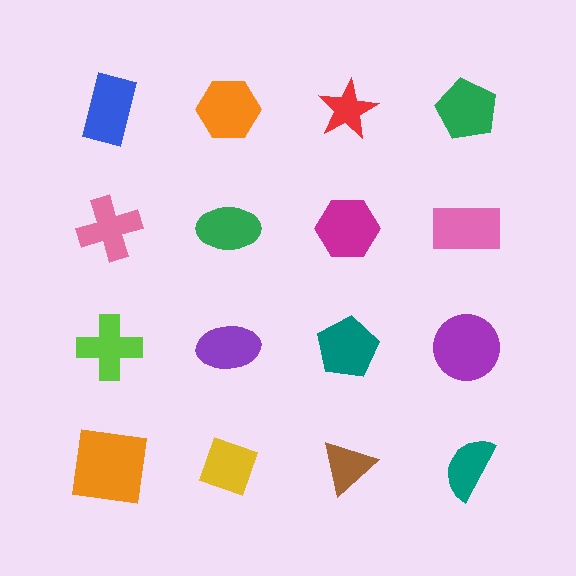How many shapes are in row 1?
4 shapes.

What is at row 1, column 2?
An orange hexagon.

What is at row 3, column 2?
A purple ellipse.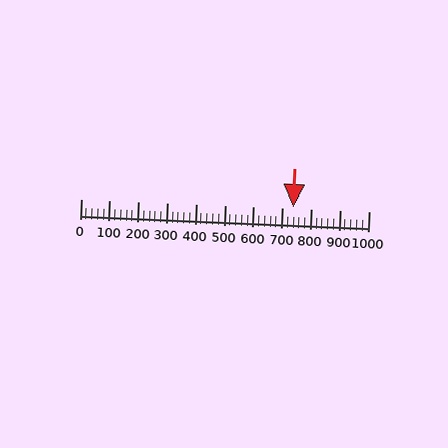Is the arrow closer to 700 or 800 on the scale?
The arrow is closer to 700.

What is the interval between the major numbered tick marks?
The major tick marks are spaced 100 units apart.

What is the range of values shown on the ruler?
The ruler shows values from 0 to 1000.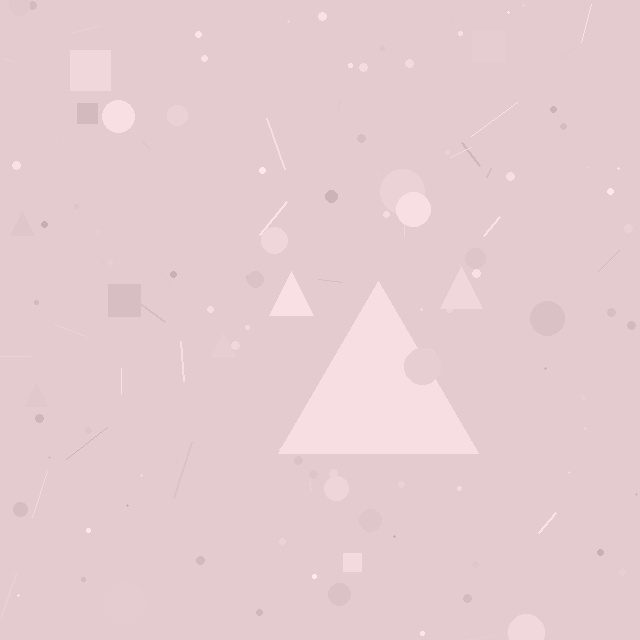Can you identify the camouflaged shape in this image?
The camouflaged shape is a triangle.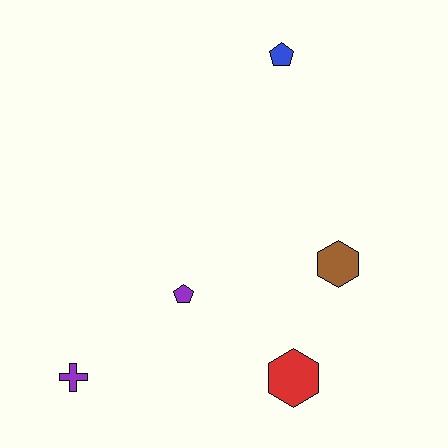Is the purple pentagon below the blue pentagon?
Yes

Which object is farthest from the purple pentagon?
The blue pentagon is farthest from the purple pentagon.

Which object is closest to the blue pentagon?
The brown hexagon is closest to the blue pentagon.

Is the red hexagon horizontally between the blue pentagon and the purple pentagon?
No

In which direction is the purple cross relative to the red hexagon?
The purple cross is to the left of the red hexagon.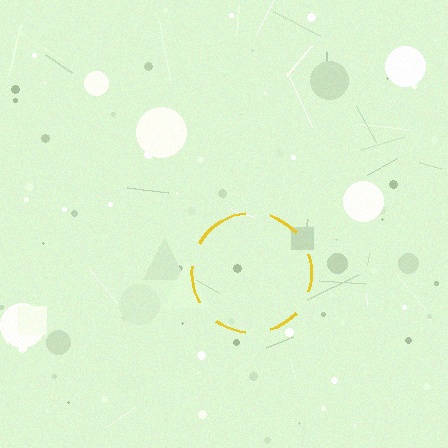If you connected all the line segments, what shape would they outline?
They would outline a circle.